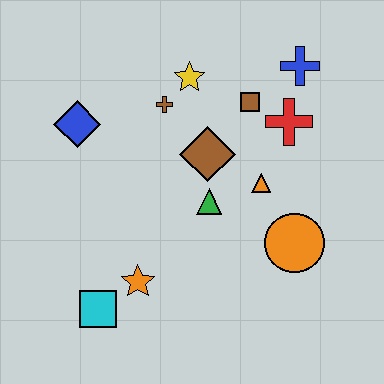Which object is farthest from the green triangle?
The blue cross is farthest from the green triangle.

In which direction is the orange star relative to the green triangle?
The orange star is below the green triangle.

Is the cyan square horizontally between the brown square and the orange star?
No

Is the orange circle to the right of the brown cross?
Yes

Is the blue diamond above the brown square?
No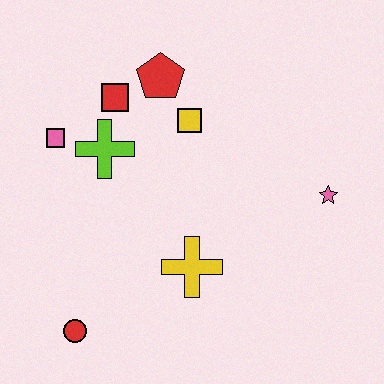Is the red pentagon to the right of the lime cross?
Yes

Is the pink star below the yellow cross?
No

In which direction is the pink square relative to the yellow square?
The pink square is to the left of the yellow square.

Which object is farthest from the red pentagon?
The red circle is farthest from the red pentagon.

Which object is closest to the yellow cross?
The red circle is closest to the yellow cross.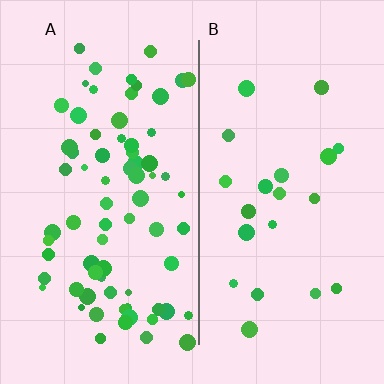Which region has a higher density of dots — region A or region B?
A (the left).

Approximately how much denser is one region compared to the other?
Approximately 3.5× — region A over region B.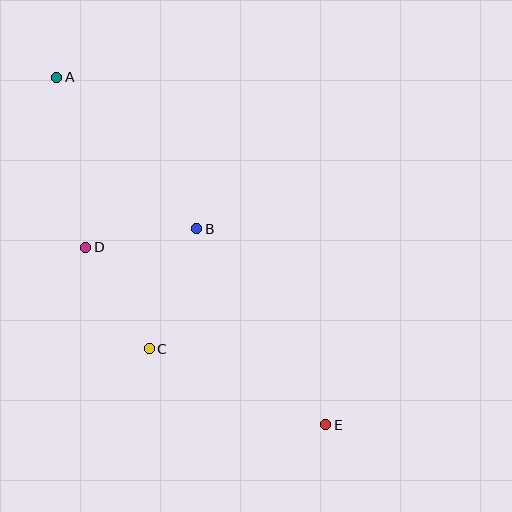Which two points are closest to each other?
Points B and D are closest to each other.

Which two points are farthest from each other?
Points A and E are farthest from each other.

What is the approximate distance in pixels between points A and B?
The distance between A and B is approximately 206 pixels.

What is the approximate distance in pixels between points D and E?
The distance between D and E is approximately 298 pixels.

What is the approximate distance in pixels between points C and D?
The distance between C and D is approximately 120 pixels.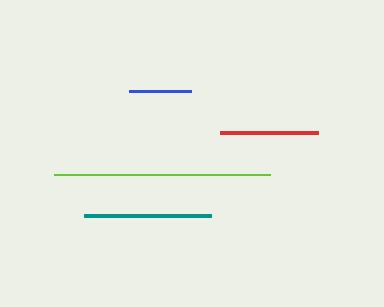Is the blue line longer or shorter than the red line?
The red line is longer than the blue line.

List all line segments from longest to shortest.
From longest to shortest: lime, teal, red, blue.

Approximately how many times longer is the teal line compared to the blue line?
The teal line is approximately 2.0 times the length of the blue line.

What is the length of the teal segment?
The teal segment is approximately 128 pixels long.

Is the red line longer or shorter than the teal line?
The teal line is longer than the red line.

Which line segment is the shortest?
The blue line is the shortest at approximately 63 pixels.